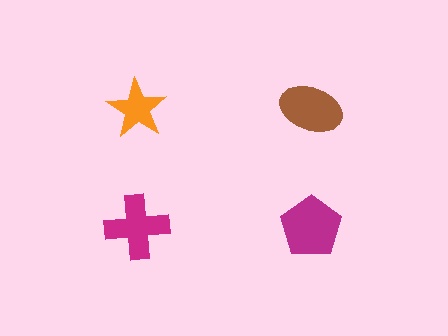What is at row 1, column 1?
An orange star.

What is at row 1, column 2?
A brown ellipse.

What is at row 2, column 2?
A magenta pentagon.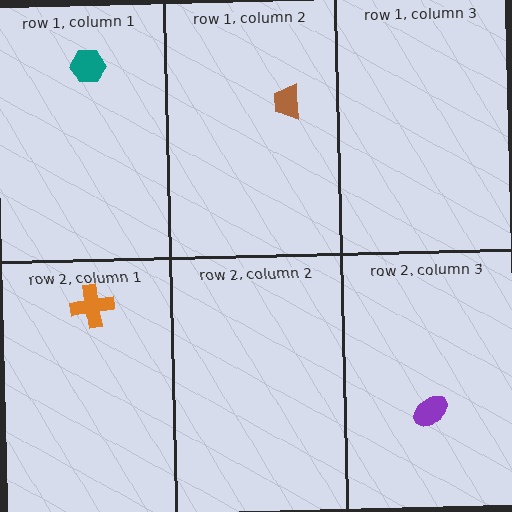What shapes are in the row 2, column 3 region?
The purple ellipse.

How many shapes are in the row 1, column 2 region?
1.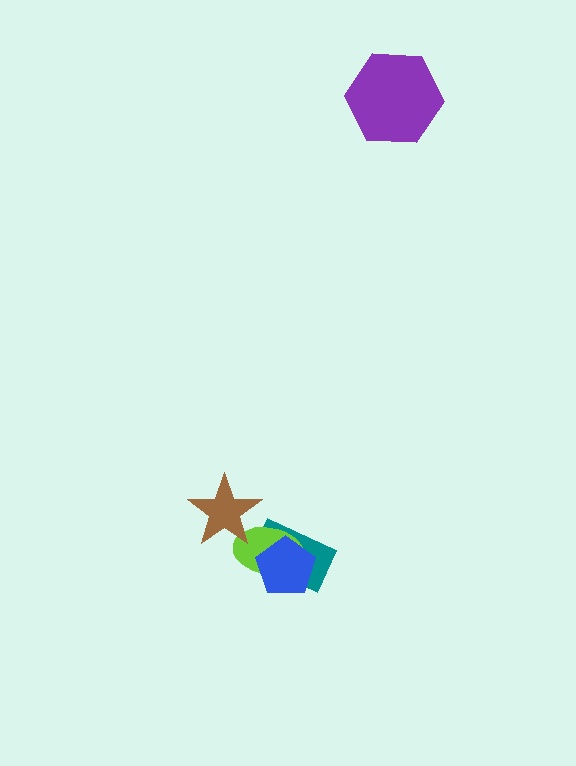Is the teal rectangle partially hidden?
Yes, it is partially covered by another shape.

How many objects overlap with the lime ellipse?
3 objects overlap with the lime ellipse.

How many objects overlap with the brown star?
1 object overlaps with the brown star.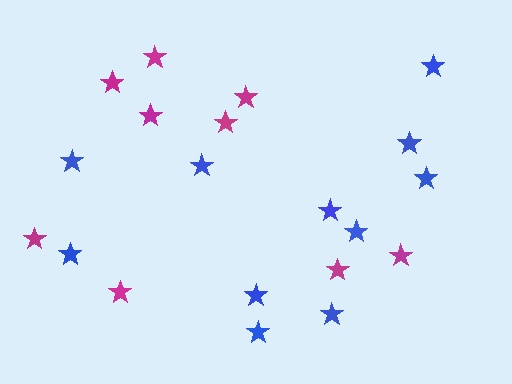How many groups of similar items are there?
There are 2 groups: one group of magenta stars (9) and one group of blue stars (11).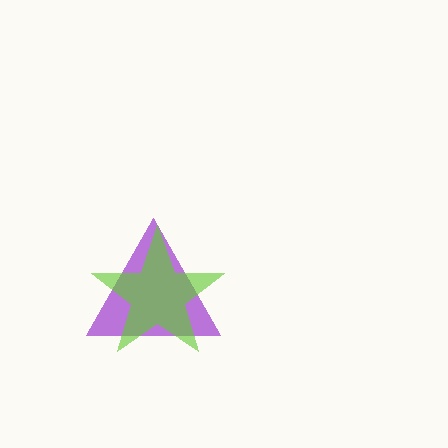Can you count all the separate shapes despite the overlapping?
Yes, there are 2 separate shapes.